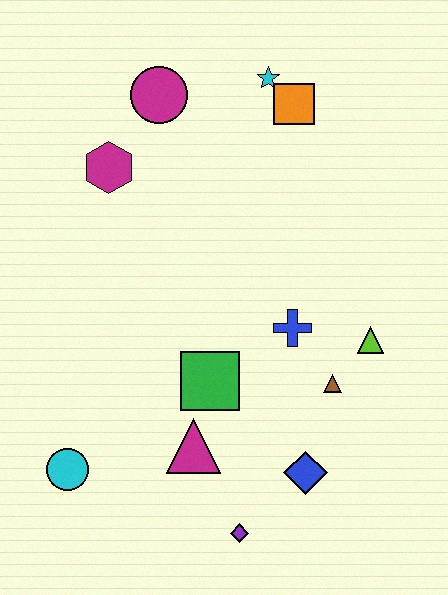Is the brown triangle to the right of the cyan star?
Yes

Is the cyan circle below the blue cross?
Yes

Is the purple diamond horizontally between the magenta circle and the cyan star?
Yes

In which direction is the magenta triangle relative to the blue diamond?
The magenta triangle is to the left of the blue diamond.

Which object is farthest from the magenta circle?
The purple diamond is farthest from the magenta circle.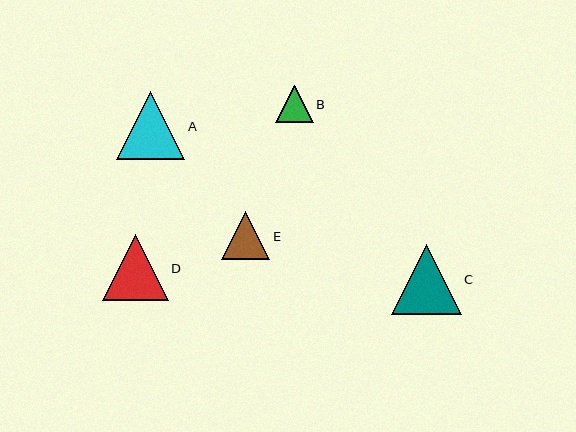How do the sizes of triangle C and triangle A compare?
Triangle C and triangle A are approximately the same size.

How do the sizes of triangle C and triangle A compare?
Triangle C and triangle A are approximately the same size.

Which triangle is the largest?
Triangle C is the largest with a size of approximately 70 pixels.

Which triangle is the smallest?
Triangle B is the smallest with a size of approximately 37 pixels.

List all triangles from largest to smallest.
From largest to smallest: C, A, D, E, B.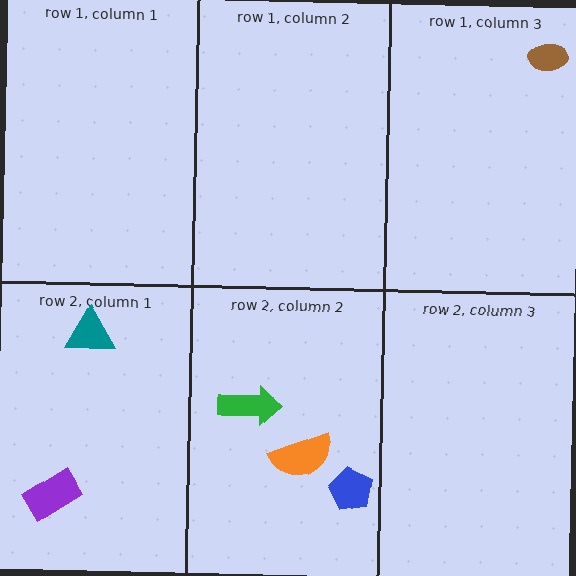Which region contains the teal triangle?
The row 2, column 1 region.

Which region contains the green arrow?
The row 2, column 2 region.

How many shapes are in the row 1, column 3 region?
1.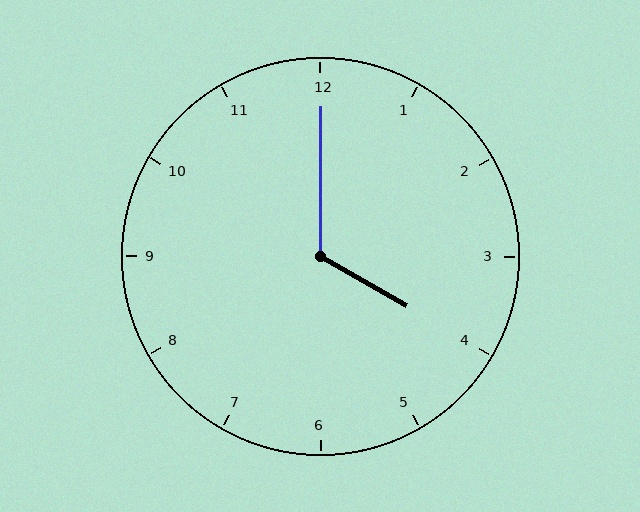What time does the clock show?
4:00.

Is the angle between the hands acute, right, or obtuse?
It is obtuse.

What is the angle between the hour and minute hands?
Approximately 120 degrees.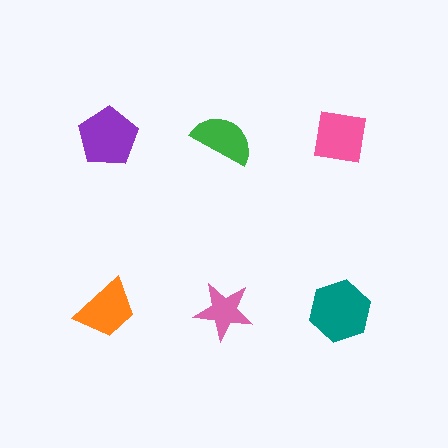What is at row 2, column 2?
A pink star.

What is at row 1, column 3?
A pink square.